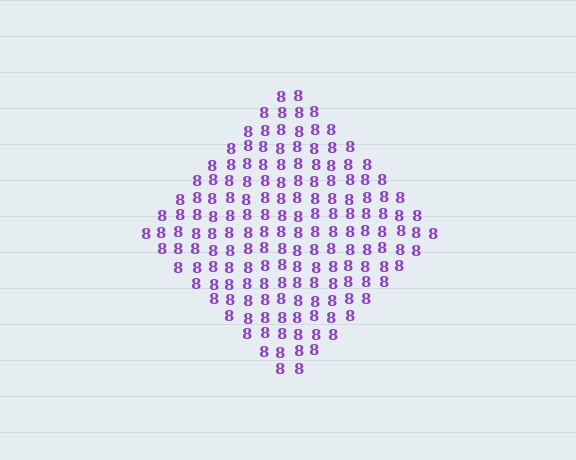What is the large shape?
The large shape is a diamond.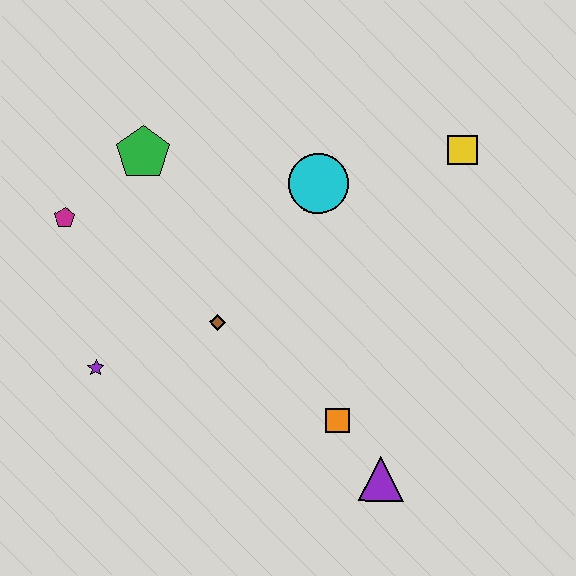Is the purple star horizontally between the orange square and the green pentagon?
No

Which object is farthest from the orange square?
The magenta pentagon is farthest from the orange square.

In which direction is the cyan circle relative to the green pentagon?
The cyan circle is to the right of the green pentagon.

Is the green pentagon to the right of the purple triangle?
No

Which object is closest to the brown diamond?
The purple star is closest to the brown diamond.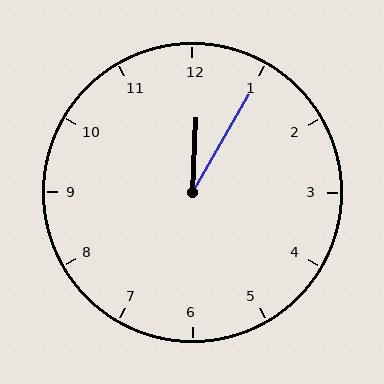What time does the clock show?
12:05.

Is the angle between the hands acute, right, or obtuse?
It is acute.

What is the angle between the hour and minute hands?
Approximately 28 degrees.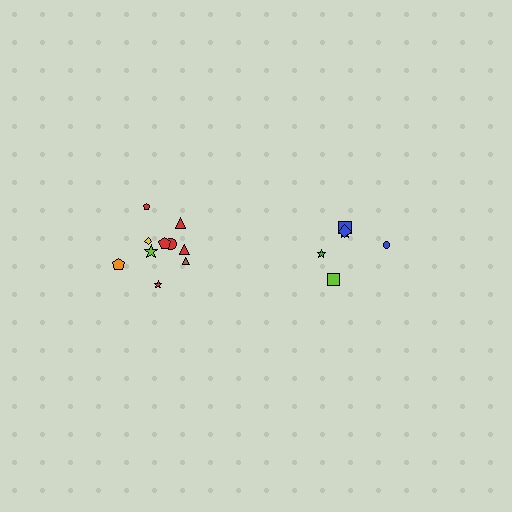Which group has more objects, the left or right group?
The left group.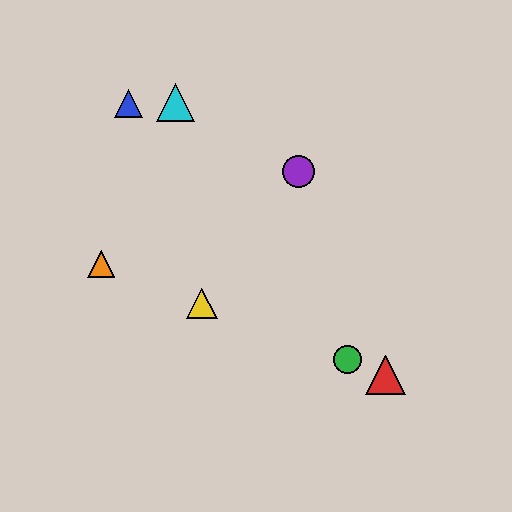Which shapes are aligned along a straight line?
The red triangle, the green circle, the yellow triangle, the orange triangle are aligned along a straight line.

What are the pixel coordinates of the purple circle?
The purple circle is at (298, 171).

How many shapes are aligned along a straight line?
4 shapes (the red triangle, the green circle, the yellow triangle, the orange triangle) are aligned along a straight line.